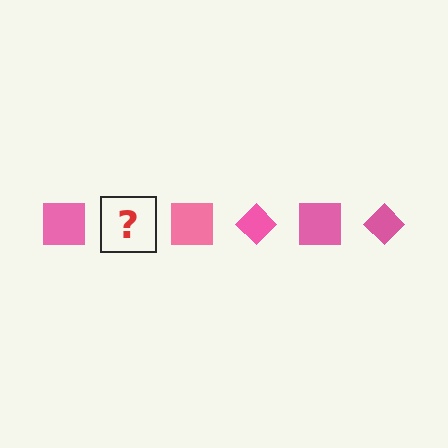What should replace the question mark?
The question mark should be replaced with a pink diamond.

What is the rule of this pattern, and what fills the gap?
The rule is that the pattern cycles through square, diamond shapes in pink. The gap should be filled with a pink diamond.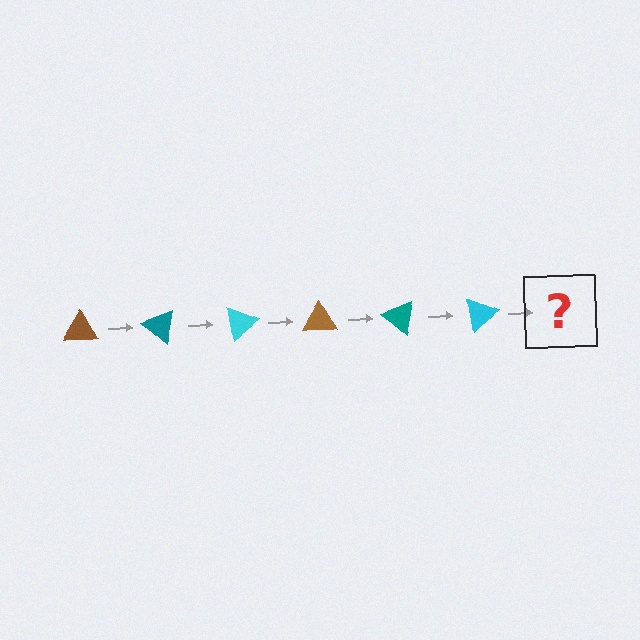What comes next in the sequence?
The next element should be a brown triangle, rotated 240 degrees from the start.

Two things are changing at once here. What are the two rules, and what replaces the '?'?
The two rules are that it rotates 40 degrees each step and the color cycles through brown, teal, and cyan. The '?' should be a brown triangle, rotated 240 degrees from the start.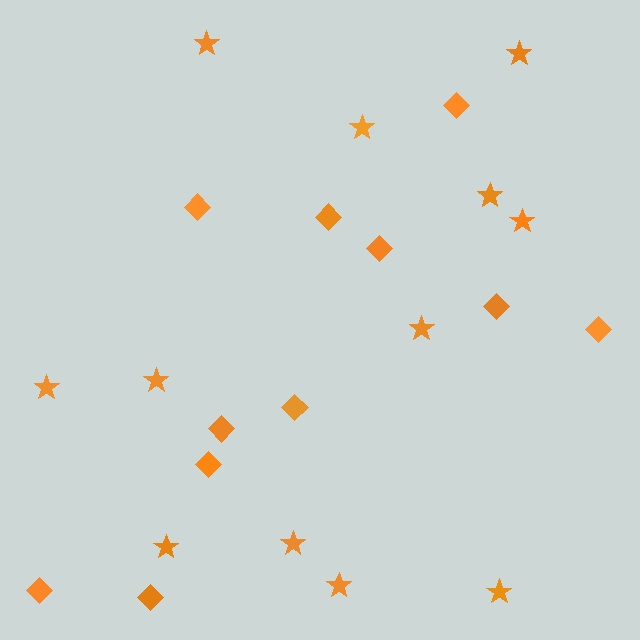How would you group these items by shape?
There are 2 groups: one group of stars (12) and one group of diamonds (11).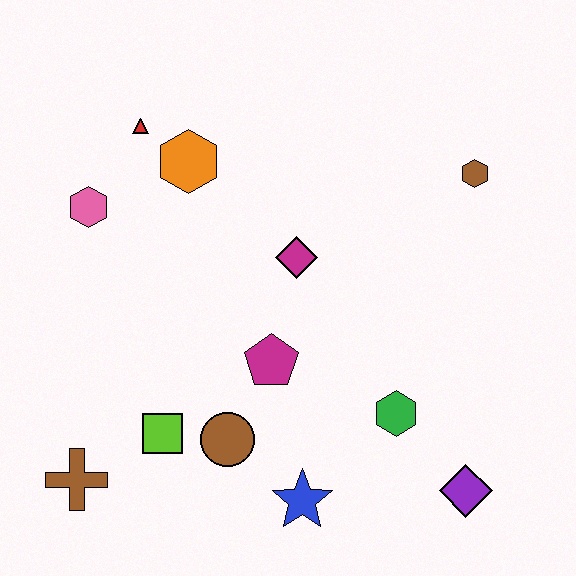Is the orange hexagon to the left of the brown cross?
No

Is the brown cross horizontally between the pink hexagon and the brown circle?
No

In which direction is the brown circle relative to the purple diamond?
The brown circle is to the left of the purple diamond.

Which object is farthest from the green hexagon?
The red triangle is farthest from the green hexagon.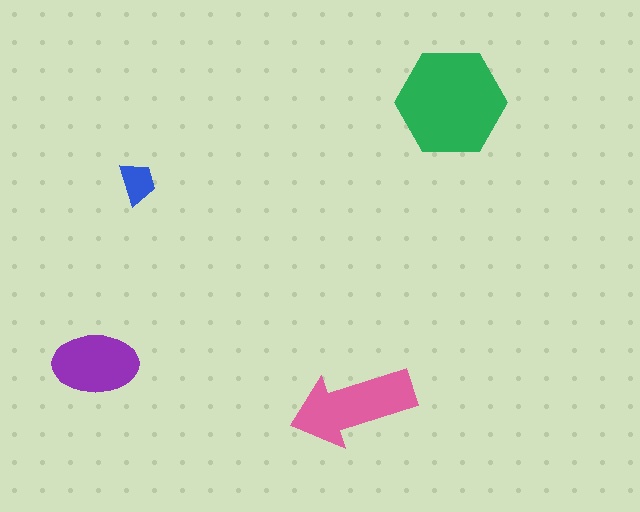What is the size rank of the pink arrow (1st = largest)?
2nd.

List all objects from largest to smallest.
The green hexagon, the pink arrow, the purple ellipse, the blue trapezoid.